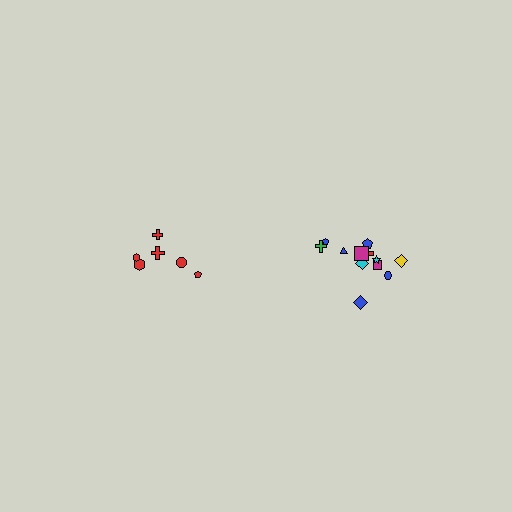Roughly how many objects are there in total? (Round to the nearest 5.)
Roughly 20 objects in total.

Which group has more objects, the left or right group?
The right group.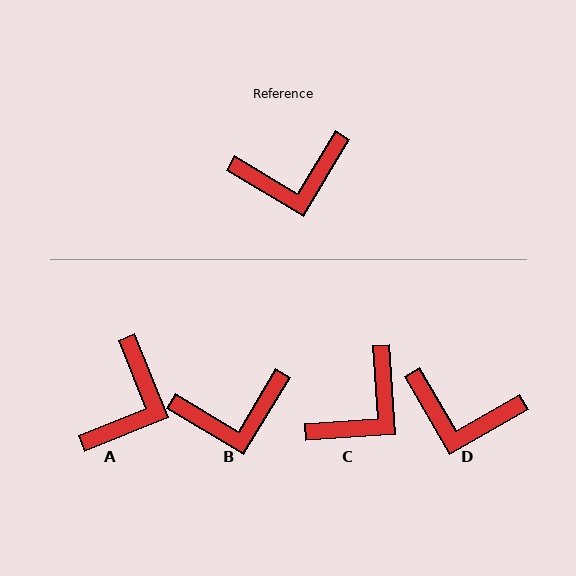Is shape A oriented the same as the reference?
No, it is off by about 53 degrees.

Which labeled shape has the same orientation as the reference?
B.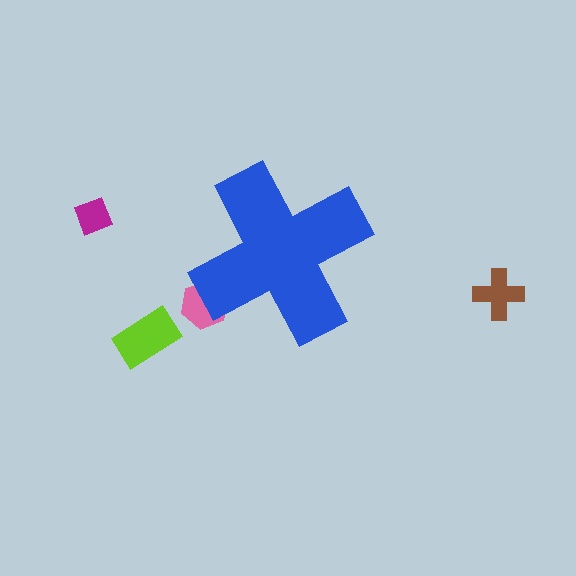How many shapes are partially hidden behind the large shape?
1 shape is partially hidden.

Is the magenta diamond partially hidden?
No, the magenta diamond is fully visible.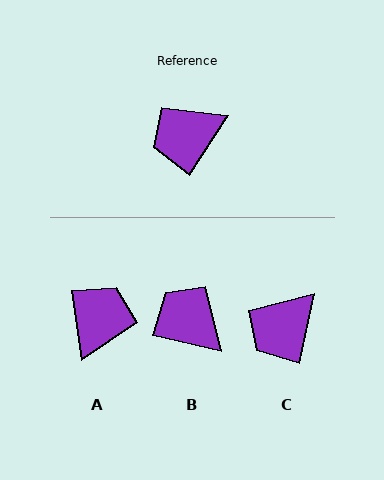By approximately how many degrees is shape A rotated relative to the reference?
Approximately 139 degrees clockwise.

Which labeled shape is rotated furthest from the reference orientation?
A, about 139 degrees away.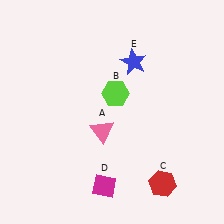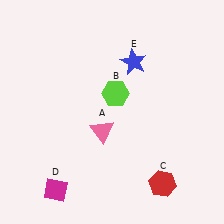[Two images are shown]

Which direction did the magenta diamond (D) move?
The magenta diamond (D) moved left.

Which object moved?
The magenta diamond (D) moved left.